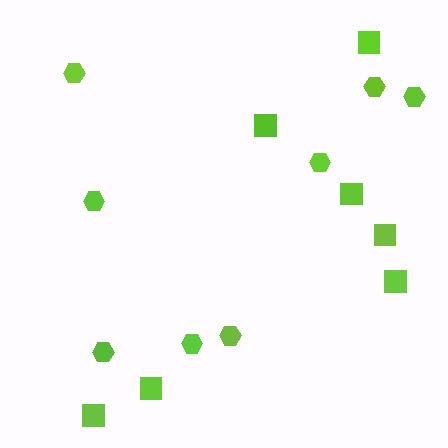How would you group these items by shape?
There are 2 groups: one group of hexagons (8) and one group of squares (7).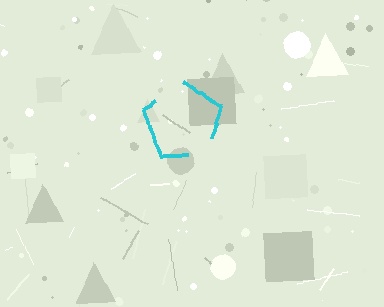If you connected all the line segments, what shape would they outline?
They would outline a pentagon.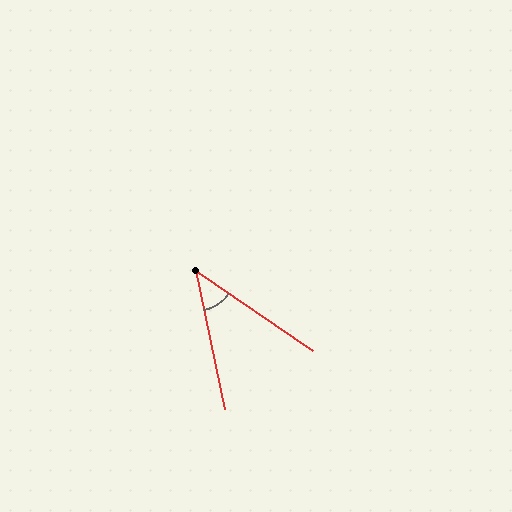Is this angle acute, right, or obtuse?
It is acute.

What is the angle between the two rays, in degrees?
Approximately 44 degrees.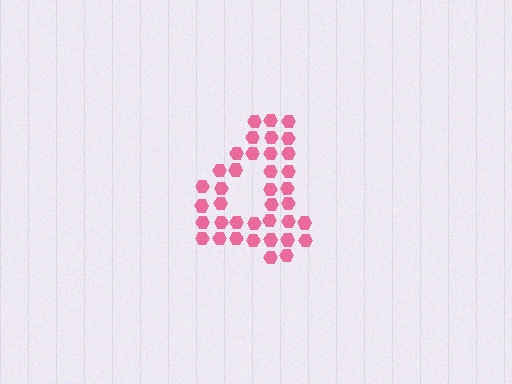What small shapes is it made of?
It is made of small hexagons.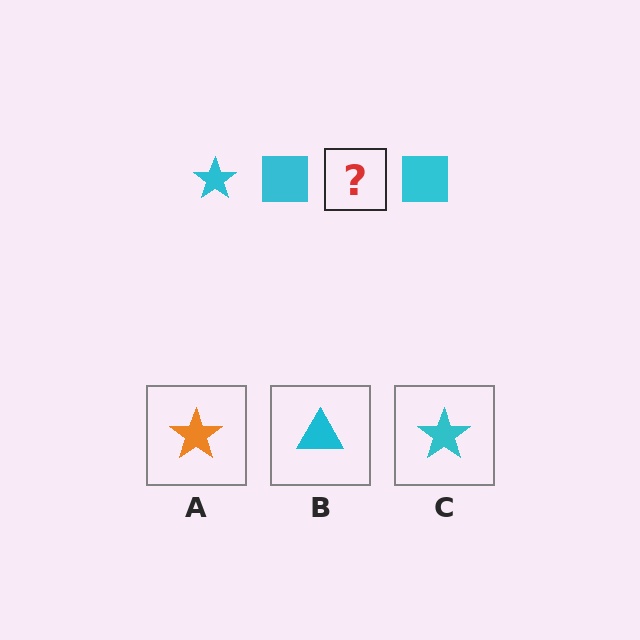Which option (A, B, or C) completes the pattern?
C.